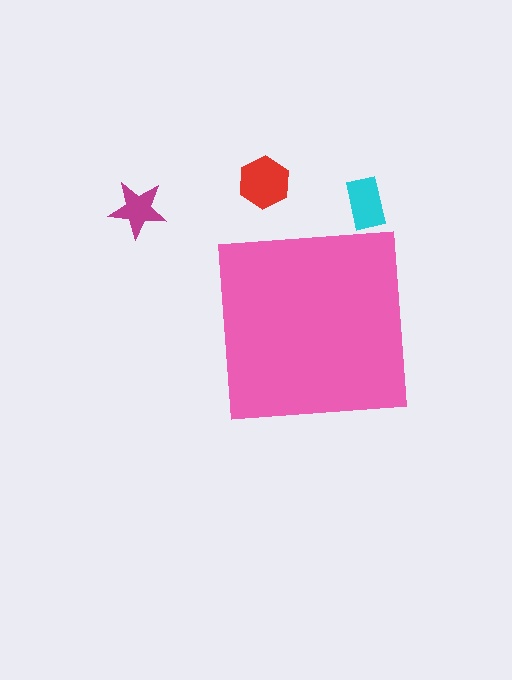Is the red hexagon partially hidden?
No, the red hexagon is fully visible.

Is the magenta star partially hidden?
No, the magenta star is fully visible.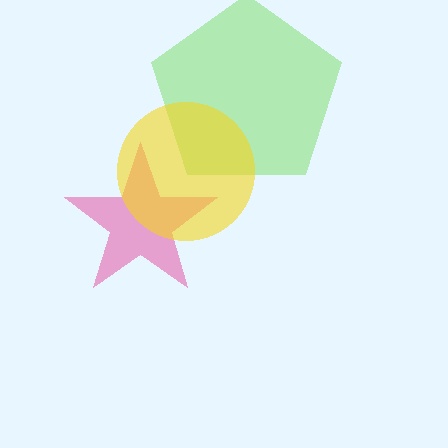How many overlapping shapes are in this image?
There are 3 overlapping shapes in the image.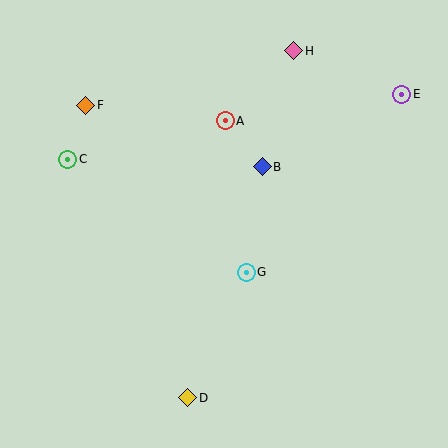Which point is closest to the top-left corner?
Point F is closest to the top-left corner.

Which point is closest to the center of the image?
Point G at (246, 272) is closest to the center.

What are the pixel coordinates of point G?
Point G is at (246, 272).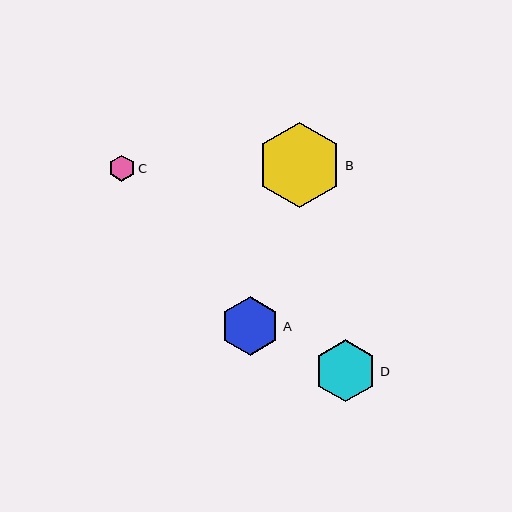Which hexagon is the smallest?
Hexagon C is the smallest with a size of approximately 26 pixels.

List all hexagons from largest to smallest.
From largest to smallest: B, D, A, C.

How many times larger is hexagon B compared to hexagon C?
Hexagon B is approximately 3.2 times the size of hexagon C.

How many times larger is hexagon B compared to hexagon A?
Hexagon B is approximately 1.4 times the size of hexagon A.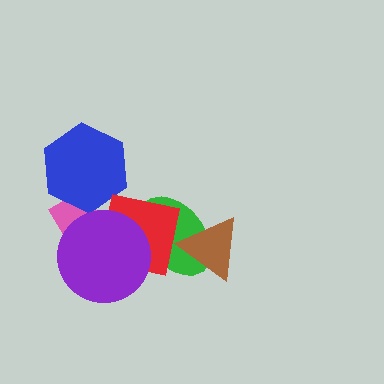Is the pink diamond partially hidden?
Yes, it is partially covered by another shape.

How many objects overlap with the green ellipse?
3 objects overlap with the green ellipse.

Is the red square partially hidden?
Yes, it is partially covered by another shape.